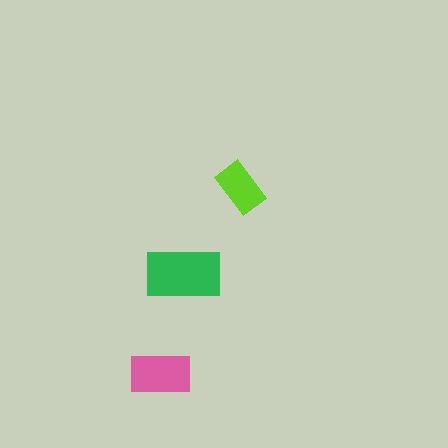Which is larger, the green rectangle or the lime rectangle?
The green one.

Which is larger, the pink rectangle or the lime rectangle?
The pink one.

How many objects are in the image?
There are 3 objects in the image.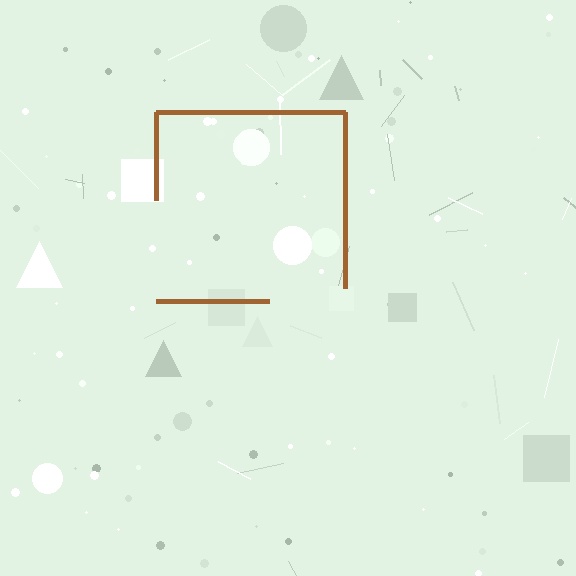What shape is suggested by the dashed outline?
The dashed outline suggests a square.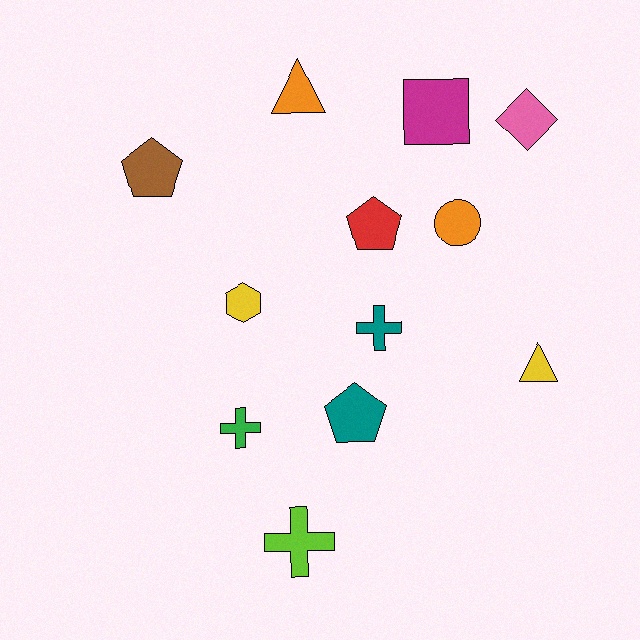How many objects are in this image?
There are 12 objects.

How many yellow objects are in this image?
There are 2 yellow objects.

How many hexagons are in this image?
There is 1 hexagon.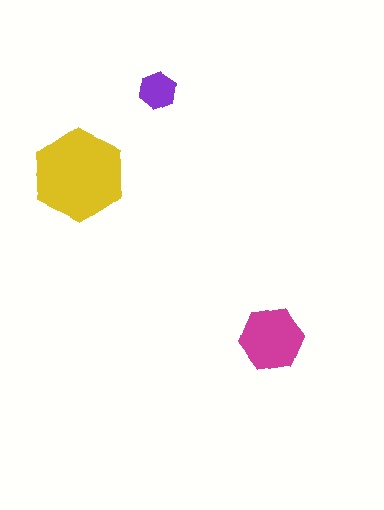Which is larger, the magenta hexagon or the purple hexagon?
The magenta one.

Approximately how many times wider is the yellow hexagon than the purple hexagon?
About 2.5 times wider.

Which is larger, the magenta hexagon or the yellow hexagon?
The yellow one.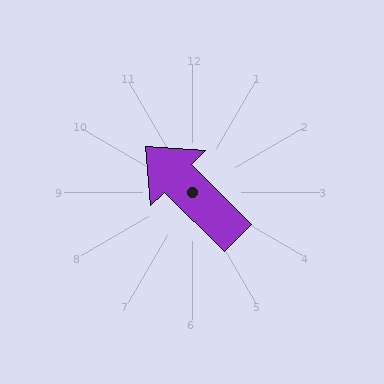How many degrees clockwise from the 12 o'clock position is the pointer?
Approximately 315 degrees.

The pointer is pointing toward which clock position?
Roughly 10 o'clock.